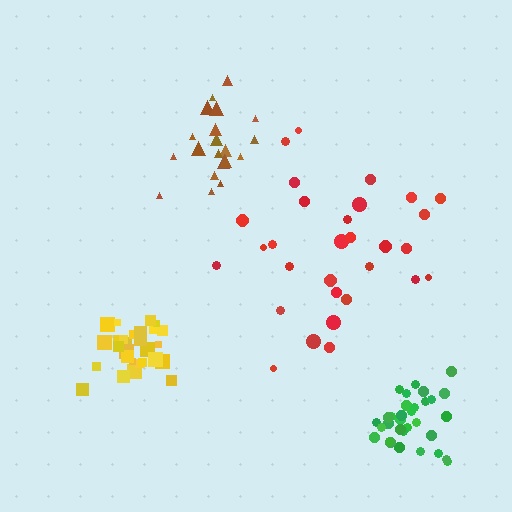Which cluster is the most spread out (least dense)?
Red.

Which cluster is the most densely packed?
Green.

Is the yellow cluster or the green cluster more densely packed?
Green.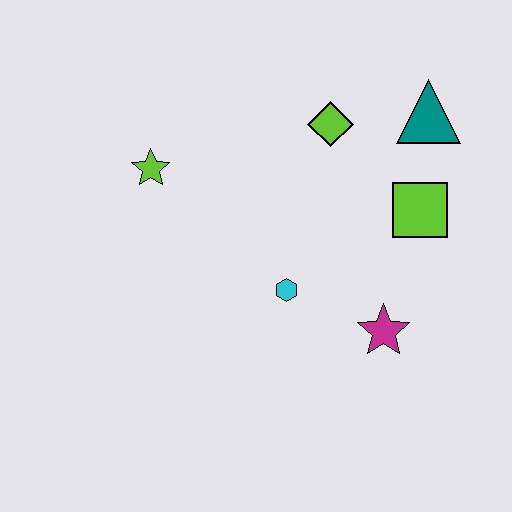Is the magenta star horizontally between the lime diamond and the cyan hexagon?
No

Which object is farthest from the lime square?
The lime star is farthest from the lime square.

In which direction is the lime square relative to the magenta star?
The lime square is above the magenta star.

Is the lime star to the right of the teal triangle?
No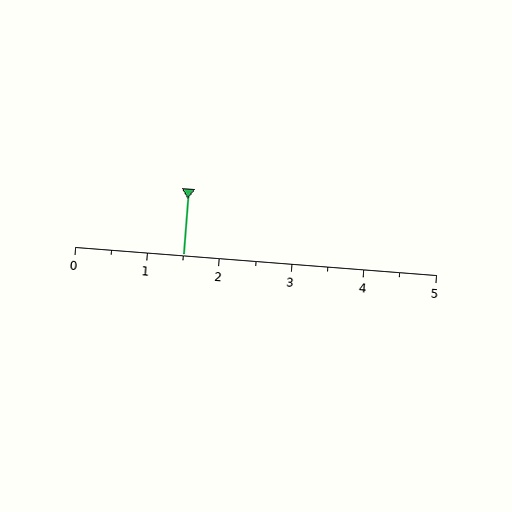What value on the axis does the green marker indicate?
The marker indicates approximately 1.5.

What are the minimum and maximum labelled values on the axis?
The axis runs from 0 to 5.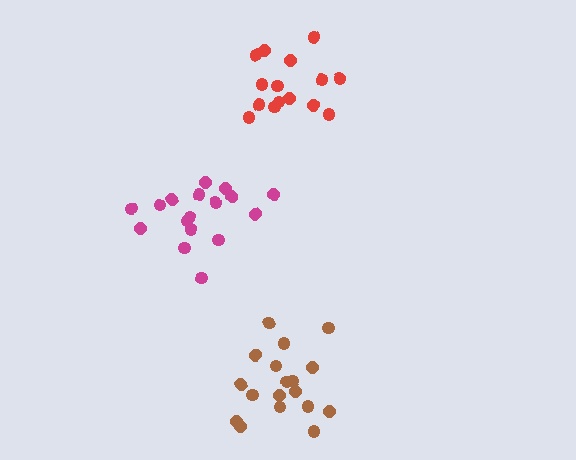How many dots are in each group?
Group 1: 17 dots, Group 2: 15 dots, Group 3: 18 dots (50 total).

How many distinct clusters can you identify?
There are 3 distinct clusters.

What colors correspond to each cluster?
The clusters are colored: magenta, red, brown.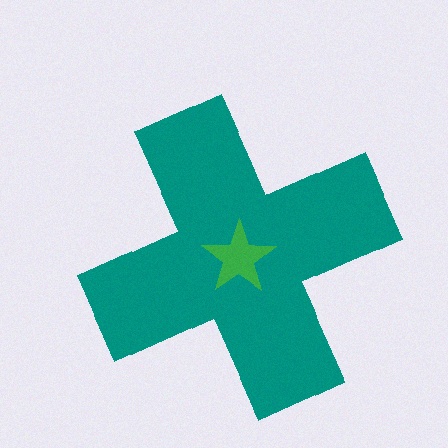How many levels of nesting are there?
2.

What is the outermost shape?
The teal cross.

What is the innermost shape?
The green star.